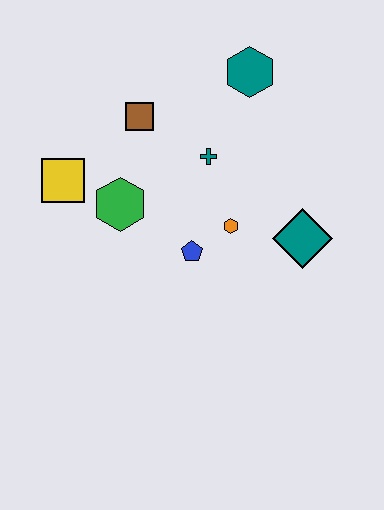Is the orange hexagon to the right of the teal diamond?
No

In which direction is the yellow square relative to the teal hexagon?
The yellow square is to the left of the teal hexagon.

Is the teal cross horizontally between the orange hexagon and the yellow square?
Yes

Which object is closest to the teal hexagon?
The teal cross is closest to the teal hexagon.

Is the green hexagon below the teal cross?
Yes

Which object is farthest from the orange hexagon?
The yellow square is farthest from the orange hexagon.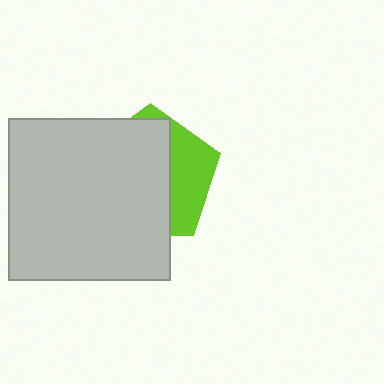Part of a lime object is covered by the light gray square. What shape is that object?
It is a pentagon.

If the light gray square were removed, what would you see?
You would see the complete lime pentagon.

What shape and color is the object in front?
The object in front is a light gray square.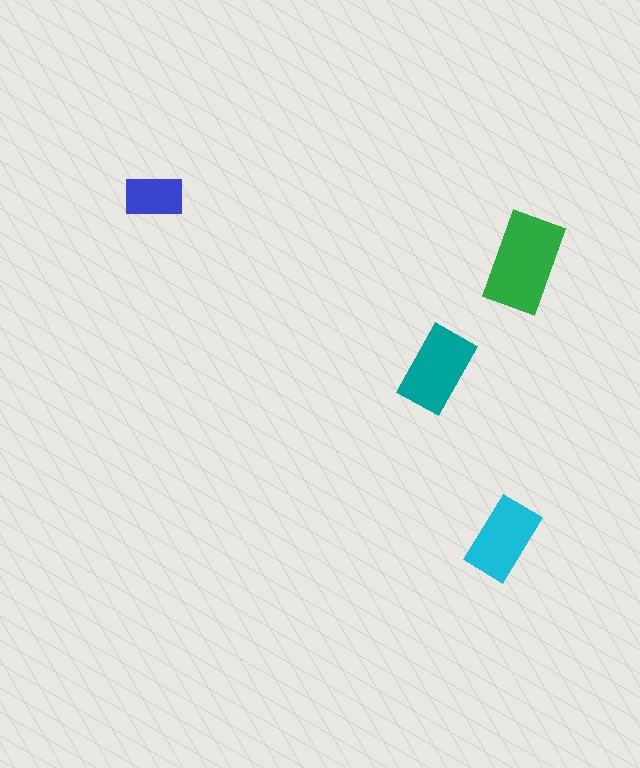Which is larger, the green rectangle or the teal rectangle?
The green one.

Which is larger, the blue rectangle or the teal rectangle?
The teal one.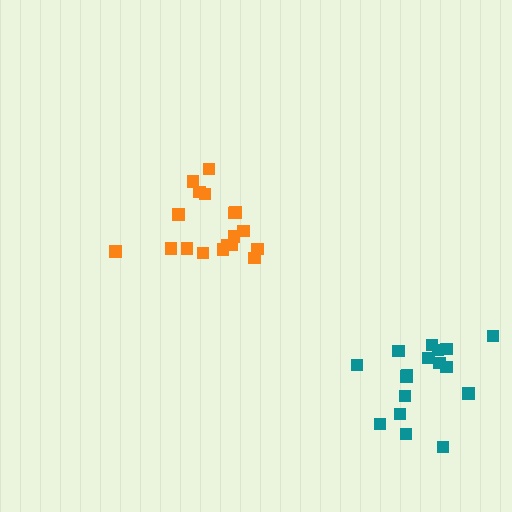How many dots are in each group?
Group 1: 18 dots, Group 2: 17 dots (35 total).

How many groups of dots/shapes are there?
There are 2 groups.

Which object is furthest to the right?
The teal cluster is rightmost.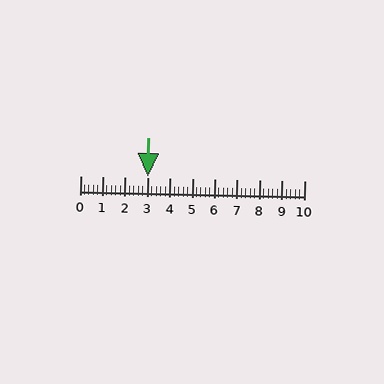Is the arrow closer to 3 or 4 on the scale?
The arrow is closer to 3.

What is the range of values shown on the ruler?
The ruler shows values from 0 to 10.